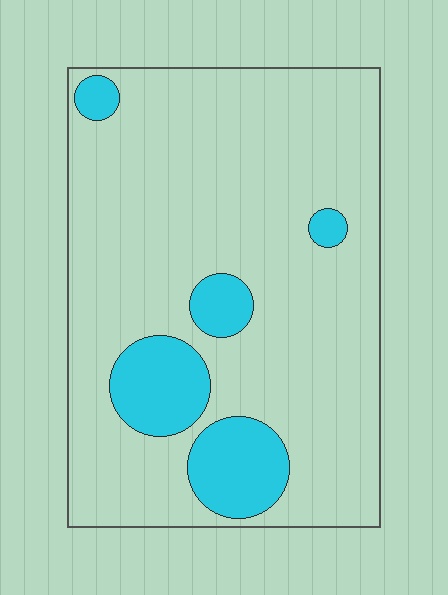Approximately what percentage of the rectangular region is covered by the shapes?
Approximately 15%.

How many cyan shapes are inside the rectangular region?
5.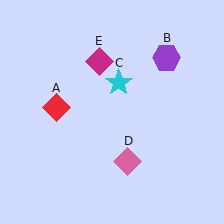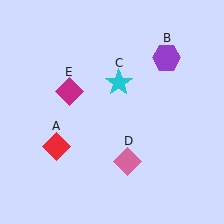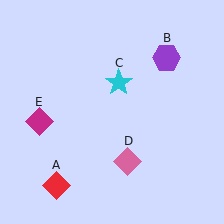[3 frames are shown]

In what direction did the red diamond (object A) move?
The red diamond (object A) moved down.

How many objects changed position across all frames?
2 objects changed position: red diamond (object A), magenta diamond (object E).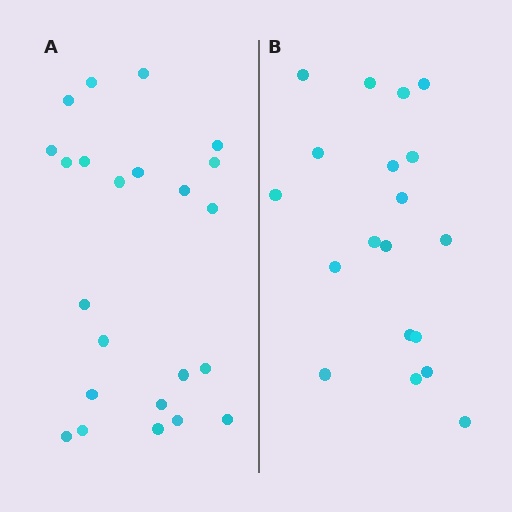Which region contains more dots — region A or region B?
Region A (the left region) has more dots.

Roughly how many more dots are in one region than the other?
Region A has about 4 more dots than region B.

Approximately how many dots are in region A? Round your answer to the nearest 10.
About 20 dots. (The exact count is 23, which rounds to 20.)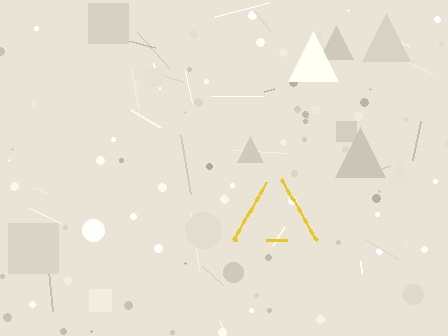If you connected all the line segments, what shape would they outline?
They would outline a triangle.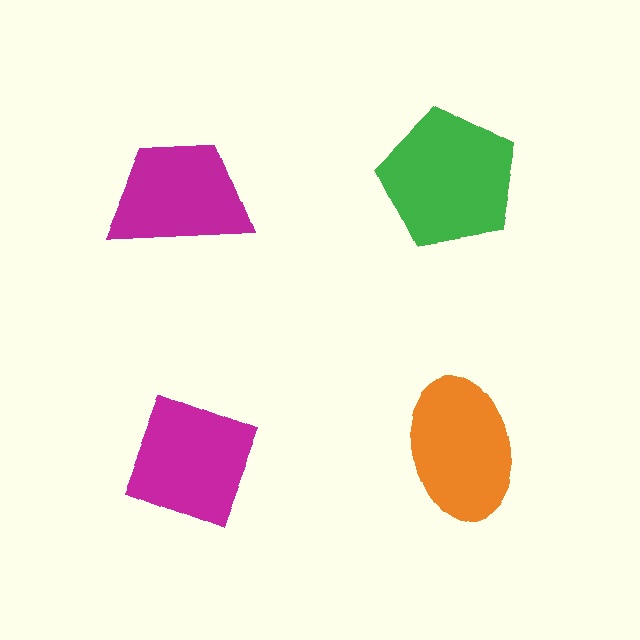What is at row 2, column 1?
A magenta diamond.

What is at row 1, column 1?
A magenta trapezoid.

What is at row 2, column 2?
An orange ellipse.